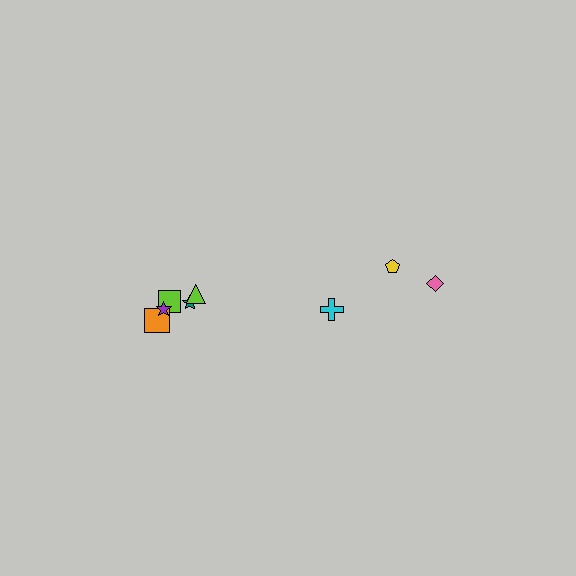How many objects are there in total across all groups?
There are 8 objects.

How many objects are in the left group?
There are 5 objects.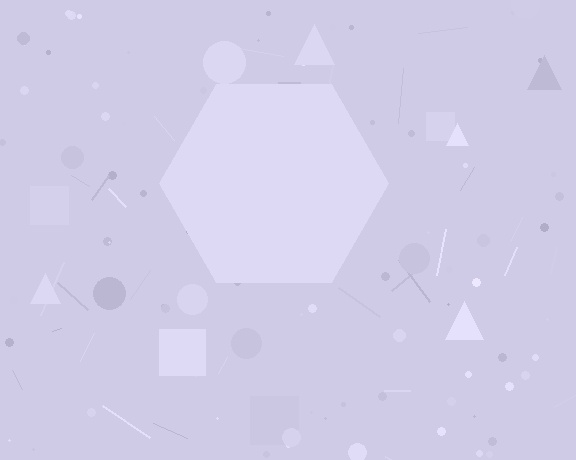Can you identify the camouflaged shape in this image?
The camouflaged shape is a hexagon.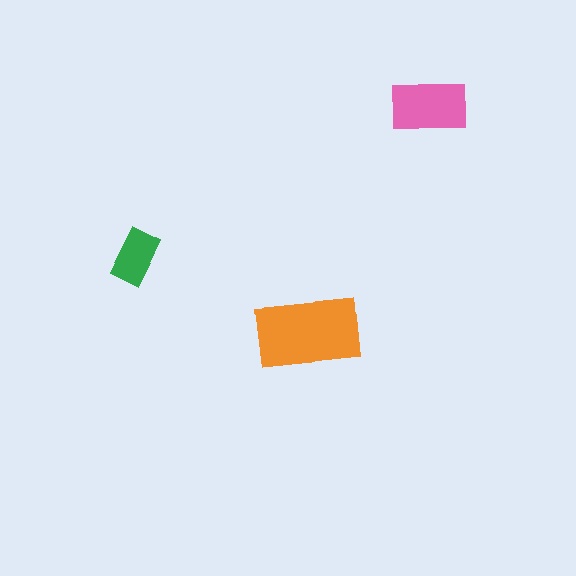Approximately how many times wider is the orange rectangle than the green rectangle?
About 2 times wider.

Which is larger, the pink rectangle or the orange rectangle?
The orange one.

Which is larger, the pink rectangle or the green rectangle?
The pink one.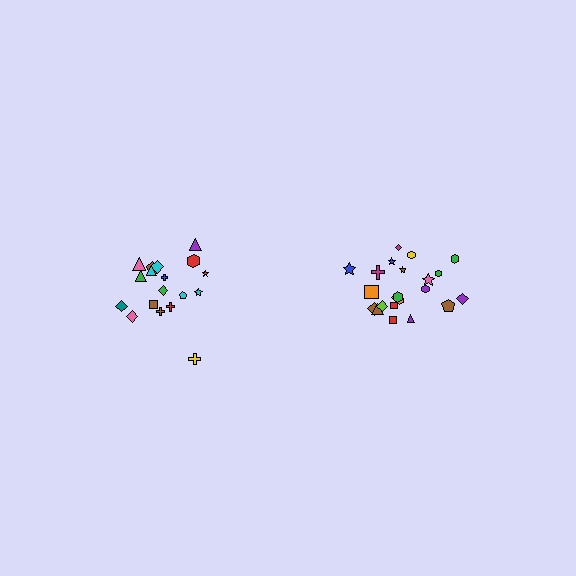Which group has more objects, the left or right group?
The right group.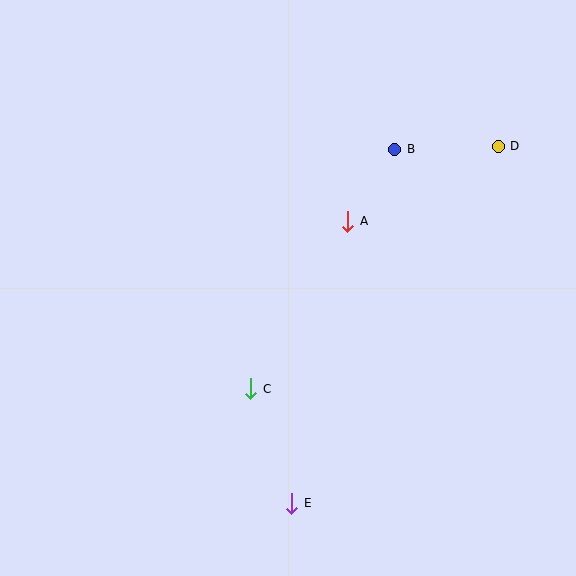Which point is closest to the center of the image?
Point A at (348, 221) is closest to the center.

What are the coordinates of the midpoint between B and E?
The midpoint between B and E is at (343, 326).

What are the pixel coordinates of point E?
Point E is at (292, 503).